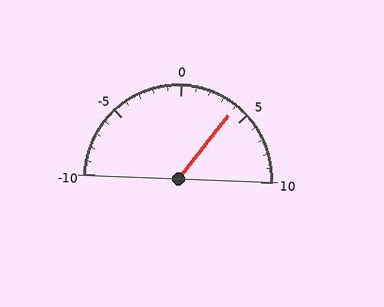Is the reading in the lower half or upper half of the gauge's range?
The reading is in the upper half of the range (-10 to 10).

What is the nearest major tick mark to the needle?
The nearest major tick mark is 5.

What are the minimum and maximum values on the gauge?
The gauge ranges from -10 to 10.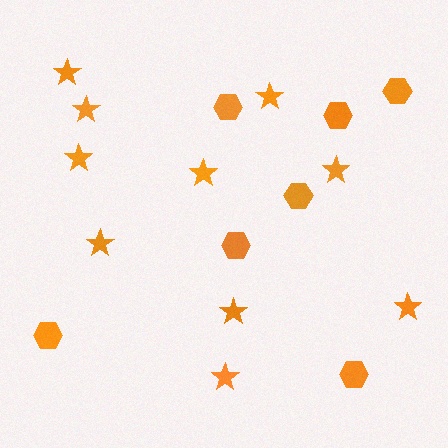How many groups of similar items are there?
There are 2 groups: one group of stars (10) and one group of hexagons (7).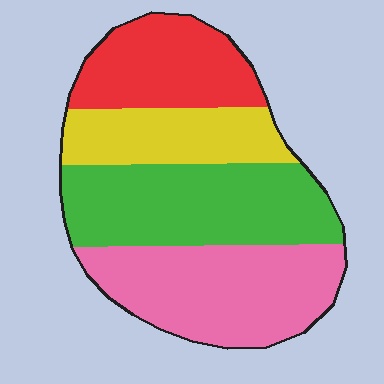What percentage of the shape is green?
Green takes up about one third (1/3) of the shape.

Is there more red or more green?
Green.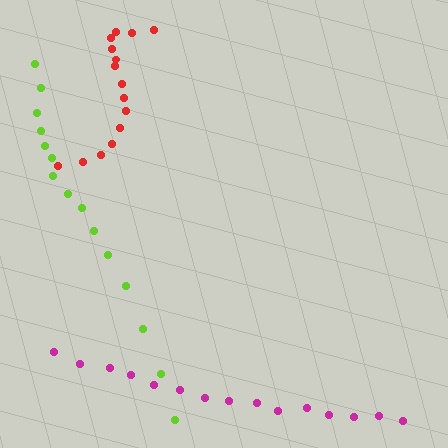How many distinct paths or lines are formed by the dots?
There are 3 distinct paths.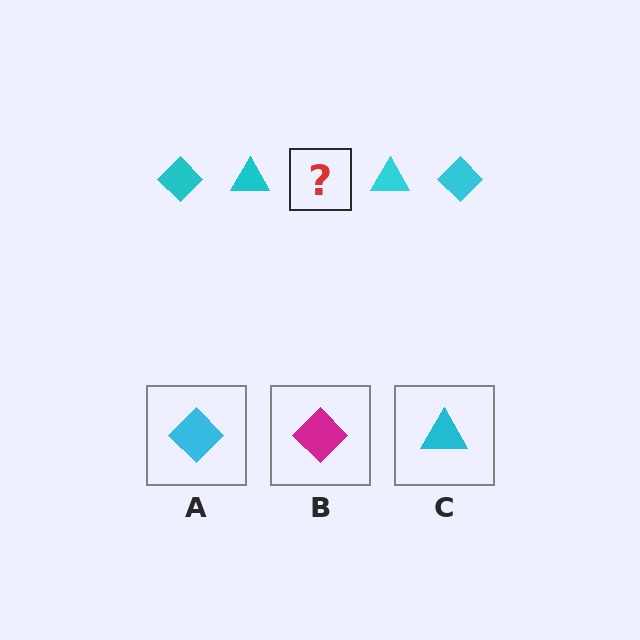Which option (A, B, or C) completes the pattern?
A.